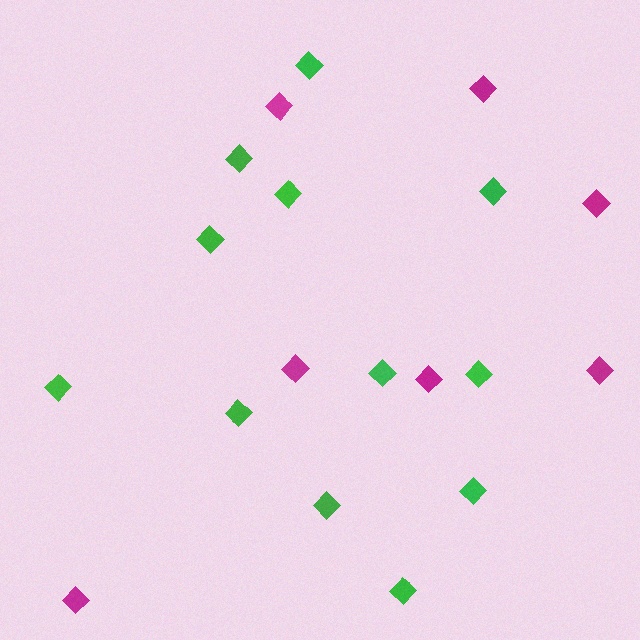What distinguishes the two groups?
There are 2 groups: one group of green diamonds (12) and one group of magenta diamonds (7).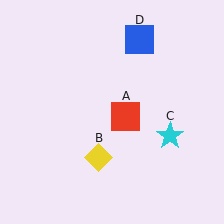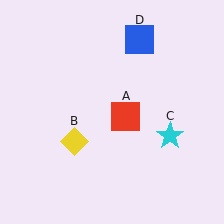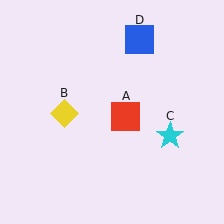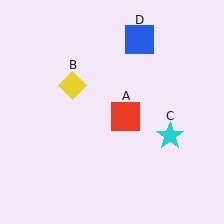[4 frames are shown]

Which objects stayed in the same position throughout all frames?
Red square (object A) and cyan star (object C) and blue square (object D) remained stationary.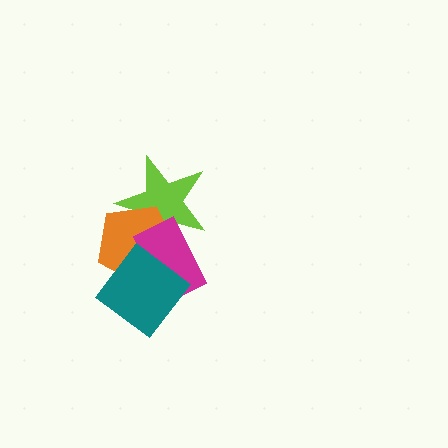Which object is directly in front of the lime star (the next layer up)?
The orange pentagon is directly in front of the lime star.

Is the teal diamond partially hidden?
No, no other shape covers it.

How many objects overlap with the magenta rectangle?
3 objects overlap with the magenta rectangle.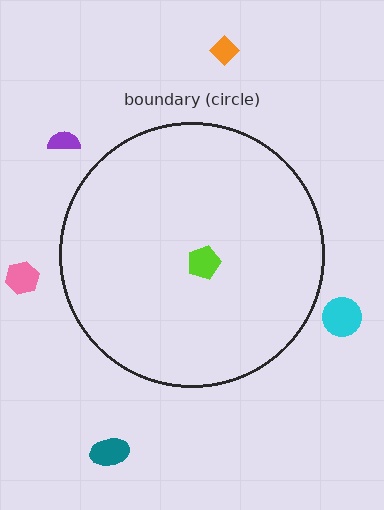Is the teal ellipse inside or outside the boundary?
Outside.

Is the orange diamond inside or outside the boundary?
Outside.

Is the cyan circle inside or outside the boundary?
Outside.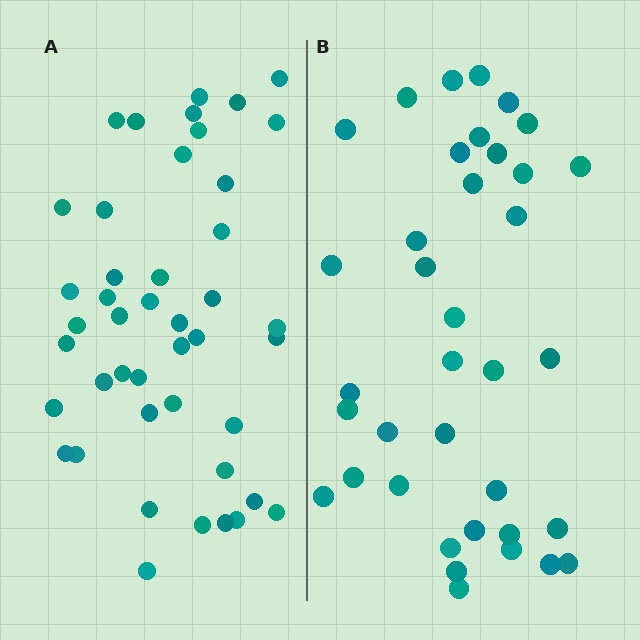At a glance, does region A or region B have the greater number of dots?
Region A (the left region) has more dots.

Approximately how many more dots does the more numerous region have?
Region A has roughly 8 or so more dots than region B.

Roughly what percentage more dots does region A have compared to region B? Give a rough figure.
About 20% more.